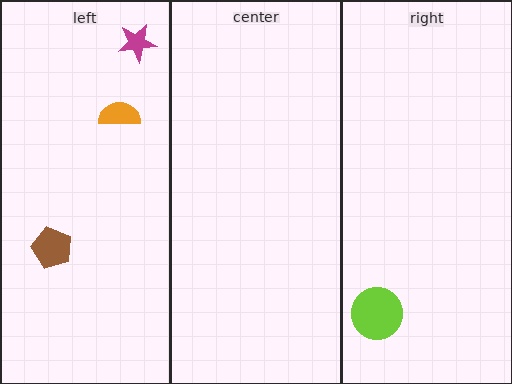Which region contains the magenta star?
The left region.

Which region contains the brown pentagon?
The left region.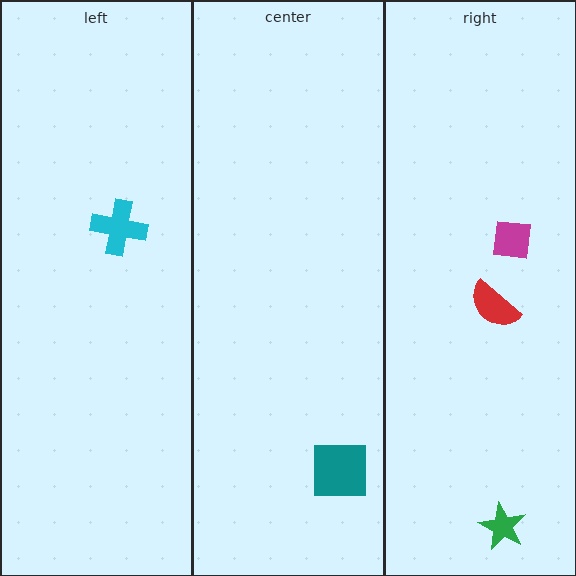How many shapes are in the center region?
1.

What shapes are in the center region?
The teal square.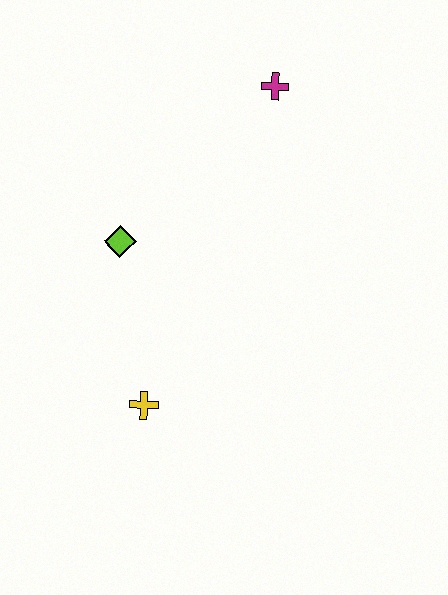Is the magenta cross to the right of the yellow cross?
Yes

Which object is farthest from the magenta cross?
The yellow cross is farthest from the magenta cross.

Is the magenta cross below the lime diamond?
No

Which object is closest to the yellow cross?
The lime diamond is closest to the yellow cross.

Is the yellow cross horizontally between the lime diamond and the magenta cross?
Yes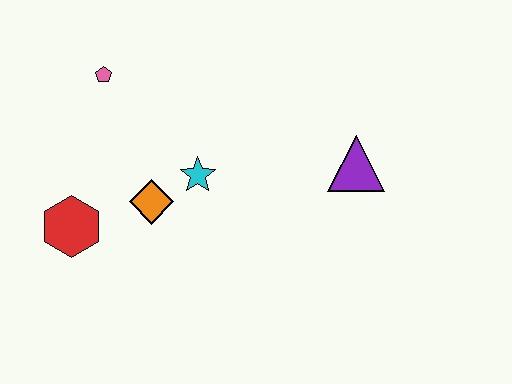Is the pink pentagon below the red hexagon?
No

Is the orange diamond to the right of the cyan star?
No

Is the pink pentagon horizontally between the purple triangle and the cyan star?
No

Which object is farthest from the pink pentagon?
The purple triangle is farthest from the pink pentagon.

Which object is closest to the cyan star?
The orange diamond is closest to the cyan star.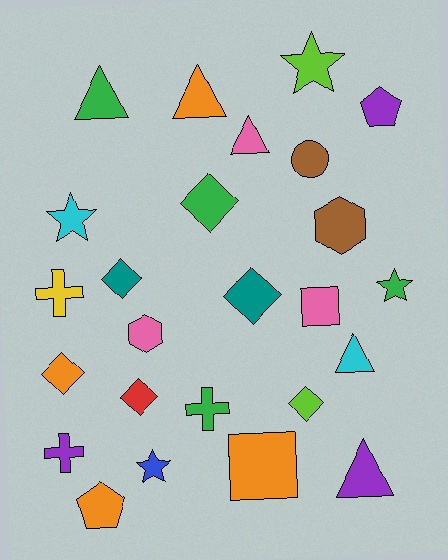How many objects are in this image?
There are 25 objects.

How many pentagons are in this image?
There are 2 pentagons.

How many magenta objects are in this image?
There are no magenta objects.